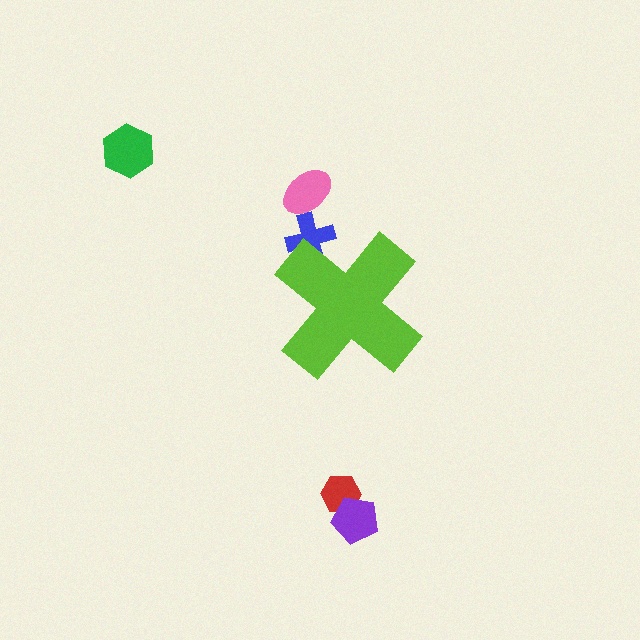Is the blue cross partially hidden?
Yes, the blue cross is partially hidden behind the lime cross.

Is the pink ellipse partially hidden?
No, the pink ellipse is fully visible.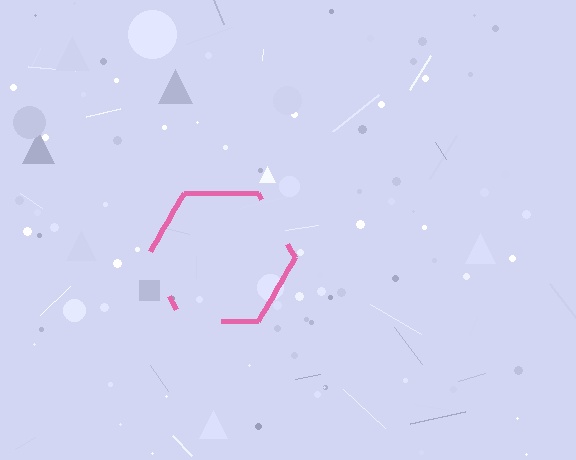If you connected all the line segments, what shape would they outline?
They would outline a hexagon.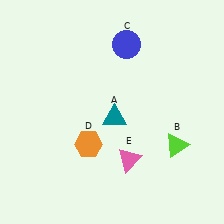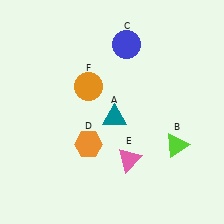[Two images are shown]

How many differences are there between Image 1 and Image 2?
There is 1 difference between the two images.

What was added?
An orange circle (F) was added in Image 2.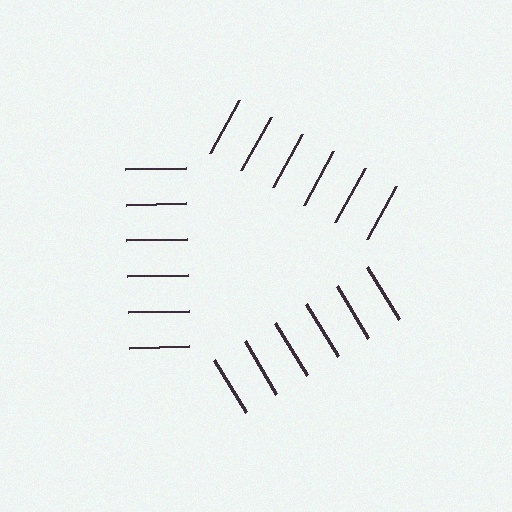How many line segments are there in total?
18 — 6 along each of the 3 edges.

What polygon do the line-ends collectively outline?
An illusory triangle — the line segments terminate on its edges but no continuous stroke is drawn.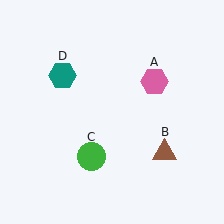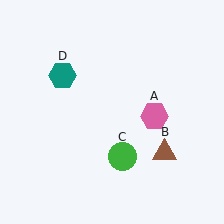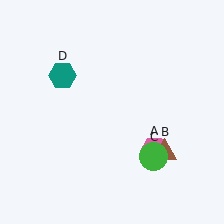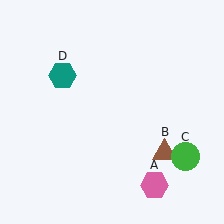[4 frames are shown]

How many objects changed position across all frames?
2 objects changed position: pink hexagon (object A), green circle (object C).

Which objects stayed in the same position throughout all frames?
Brown triangle (object B) and teal hexagon (object D) remained stationary.